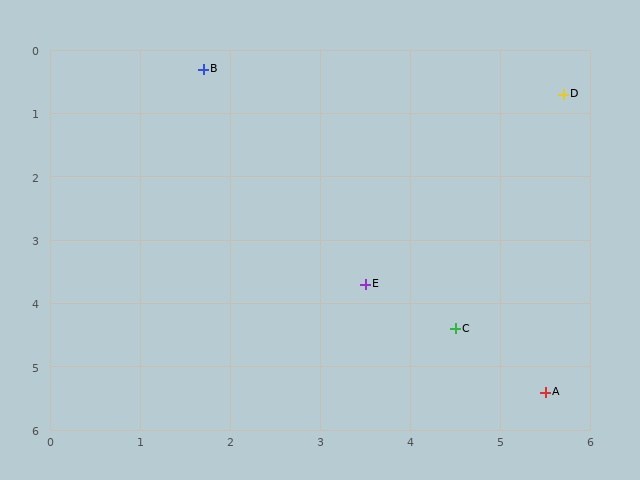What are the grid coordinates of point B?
Point B is at approximately (1.7, 0.3).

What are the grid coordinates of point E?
Point E is at approximately (3.5, 3.7).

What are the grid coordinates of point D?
Point D is at approximately (5.7, 0.7).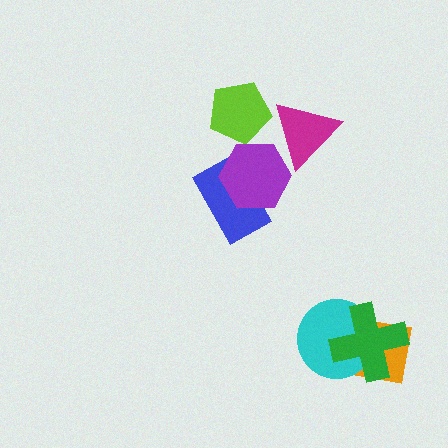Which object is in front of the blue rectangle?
The purple hexagon is in front of the blue rectangle.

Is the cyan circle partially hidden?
Yes, it is partially covered by another shape.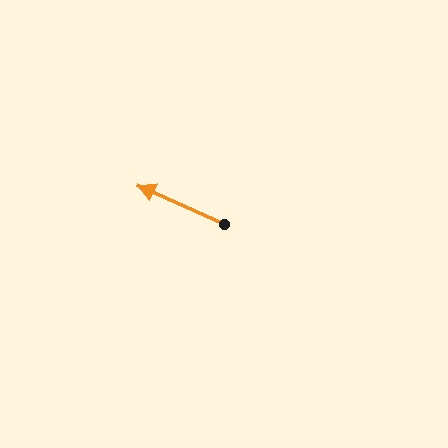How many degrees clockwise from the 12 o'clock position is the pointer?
Approximately 294 degrees.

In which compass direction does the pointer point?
Northwest.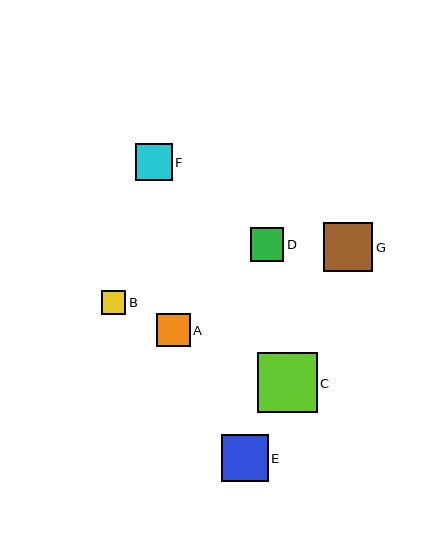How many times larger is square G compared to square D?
Square G is approximately 1.5 times the size of square D.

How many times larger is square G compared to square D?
Square G is approximately 1.5 times the size of square D.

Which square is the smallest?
Square B is the smallest with a size of approximately 24 pixels.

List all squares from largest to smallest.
From largest to smallest: C, G, E, F, D, A, B.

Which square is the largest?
Square C is the largest with a size of approximately 60 pixels.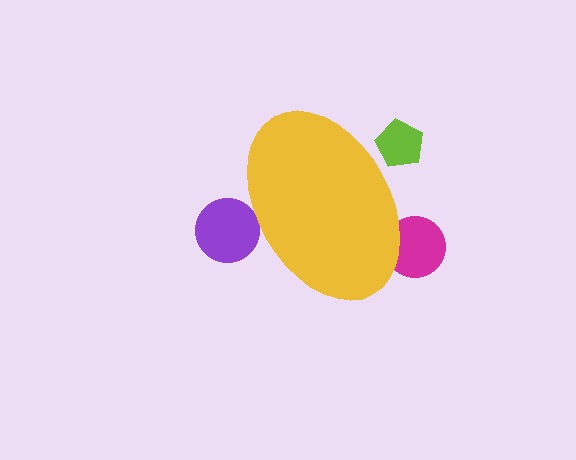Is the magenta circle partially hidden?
Yes, the magenta circle is partially hidden behind the yellow ellipse.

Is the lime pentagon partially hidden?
Yes, the lime pentagon is partially hidden behind the yellow ellipse.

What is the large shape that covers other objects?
A yellow ellipse.